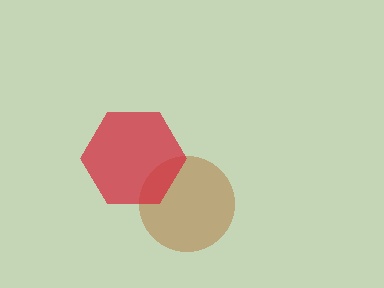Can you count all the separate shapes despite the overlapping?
Yes, there are 2 separate shapes.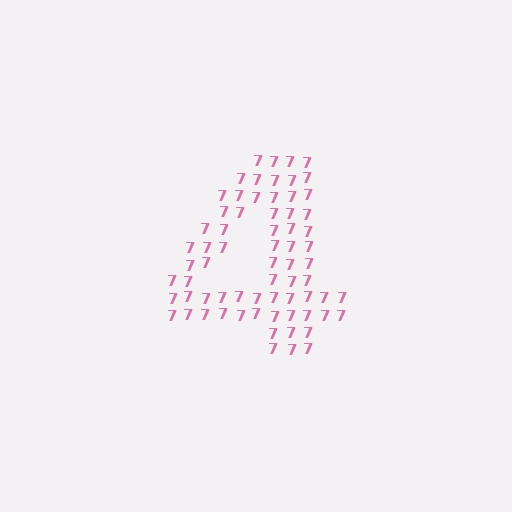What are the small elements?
The small elements are digit 7's.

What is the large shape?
The large shape is the digit 4.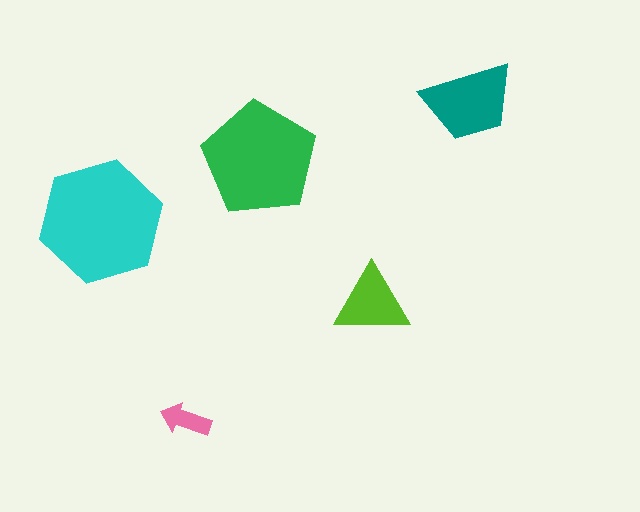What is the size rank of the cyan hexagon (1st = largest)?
1st.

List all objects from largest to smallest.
The cyan hexagon, the green pentagon, the teal trapezoid, the lime triangle, the pink arrow.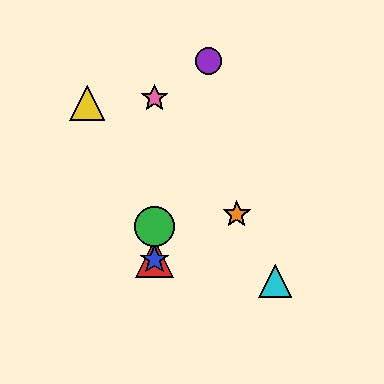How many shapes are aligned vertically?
4 shapes (the red triangle, the blue star, the green circle, the pink star) are aligned vertically.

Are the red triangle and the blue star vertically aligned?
Yes, both are at x≈155.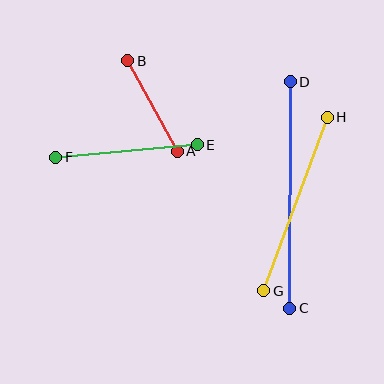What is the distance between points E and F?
The distance is approximately 142 pixels.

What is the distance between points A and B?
The distance is approximately 103 pixels.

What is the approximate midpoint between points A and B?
The midpoint is at approximately (152, 106) pixels.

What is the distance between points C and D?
The distance is approximately 227 pixels.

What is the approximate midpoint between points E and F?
The midpoint is at approximately (126, 151) pixels.